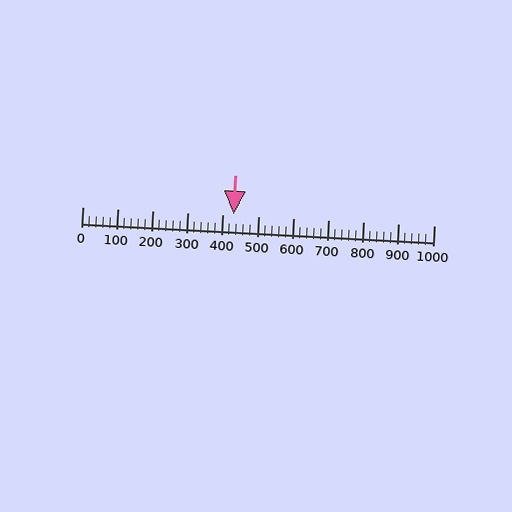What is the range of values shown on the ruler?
The ruler shows values from 0 to 1000.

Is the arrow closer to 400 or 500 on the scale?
The arrow is closer to 400.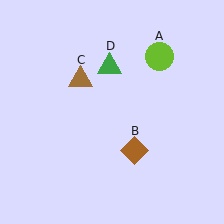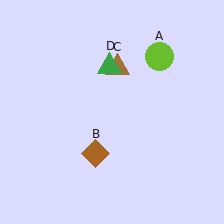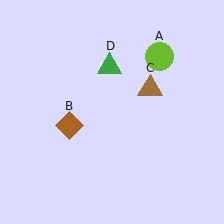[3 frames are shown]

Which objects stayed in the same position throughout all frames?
Lime circle (object A) and green triangle (object D) remained stationary.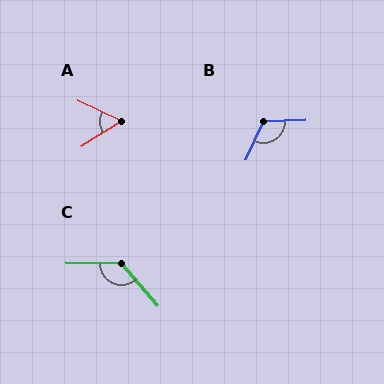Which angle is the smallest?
A, at approximately 58 degrees.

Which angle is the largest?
C, at approximately 131 degrees.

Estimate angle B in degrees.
Approximately 116 degrees.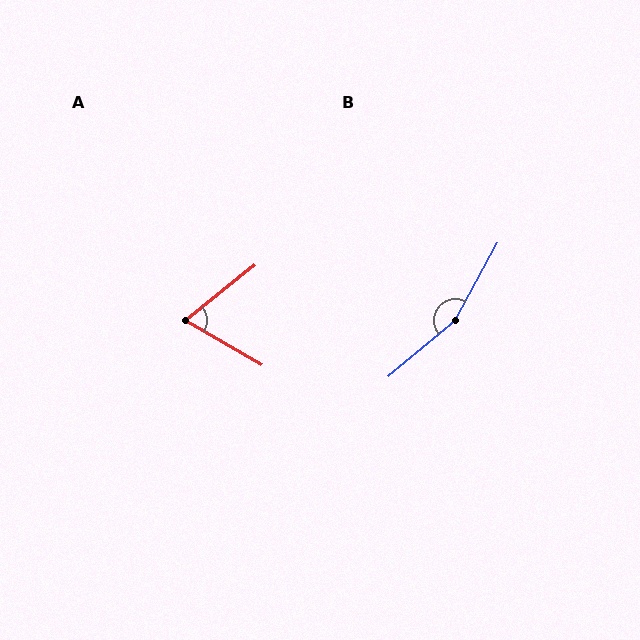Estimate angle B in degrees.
Approximately 159 degrees.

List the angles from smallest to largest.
A (69°), B (159°).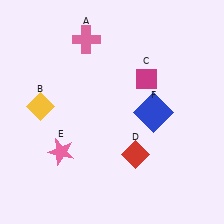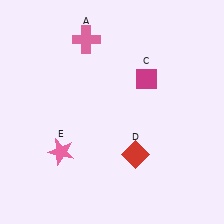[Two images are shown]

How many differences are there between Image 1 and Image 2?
There are 2 differences between the two images.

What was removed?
The blue square (F), the yellow diamond (B) were removed in Image 2.